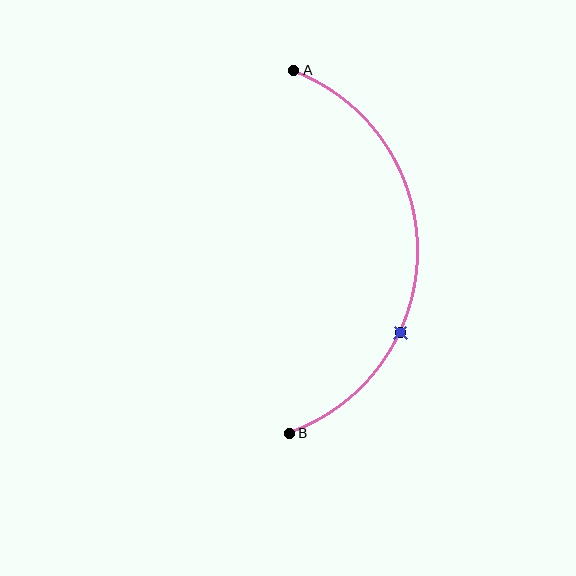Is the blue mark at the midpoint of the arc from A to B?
No. The blue mark lies on the arc but is closer to endpoint B. The arc midpoint would be at the point on the curve equidistant along the arc from both A and B.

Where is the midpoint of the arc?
The arc midpoint is the point on the curve farthest from the straight line joining A and B. It sits to the right of that line.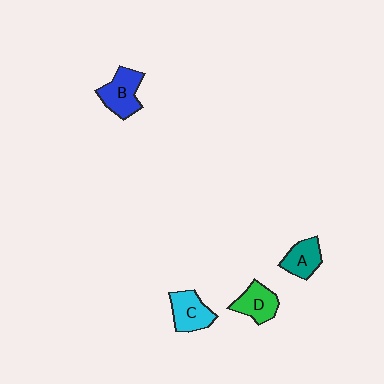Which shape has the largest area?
Shape B (blue).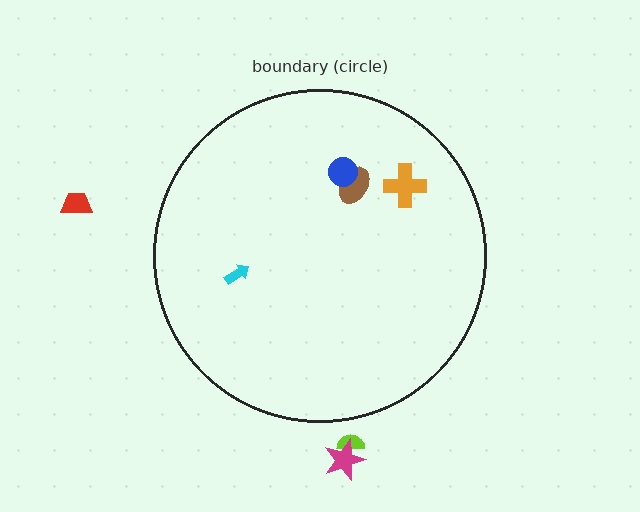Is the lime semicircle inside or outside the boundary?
Outside.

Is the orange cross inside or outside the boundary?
Inside.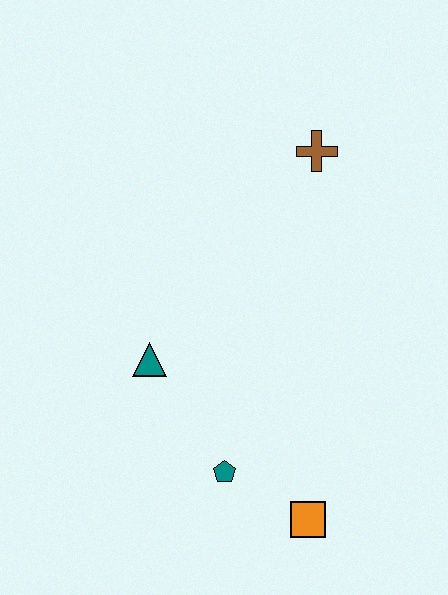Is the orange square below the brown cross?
Yes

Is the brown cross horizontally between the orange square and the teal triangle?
No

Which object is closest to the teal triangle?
The teal pentagon is closest to the teal triangle.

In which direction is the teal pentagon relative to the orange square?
The teal pentagon is to the left of the orange square.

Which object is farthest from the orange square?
The brown cross is farthest from the orange square.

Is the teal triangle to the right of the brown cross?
No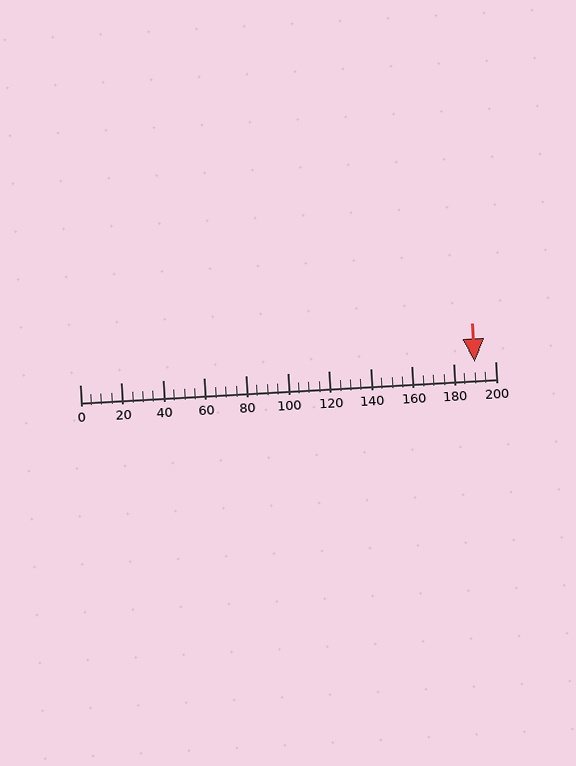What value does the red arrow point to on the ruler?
The red arrow points to approximately 190.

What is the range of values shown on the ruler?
The ruler shows values from 0 to 200.